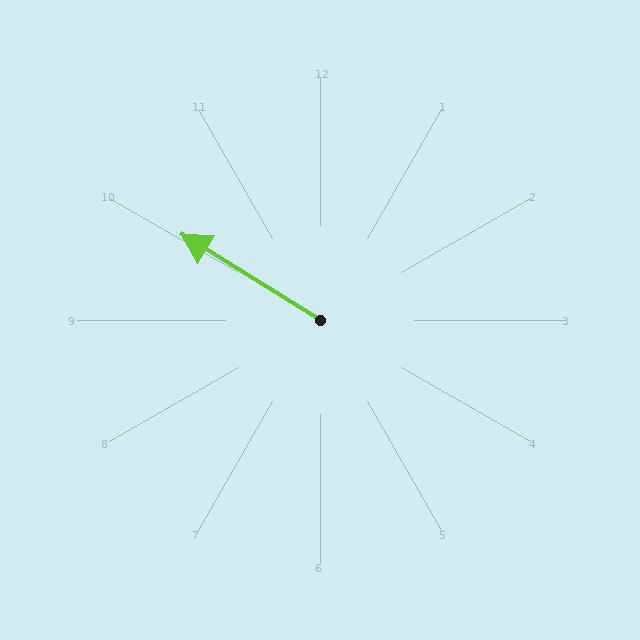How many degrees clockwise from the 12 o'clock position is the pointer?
Approximately 302 degrees.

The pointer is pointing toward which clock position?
Roughly 10 o'clock.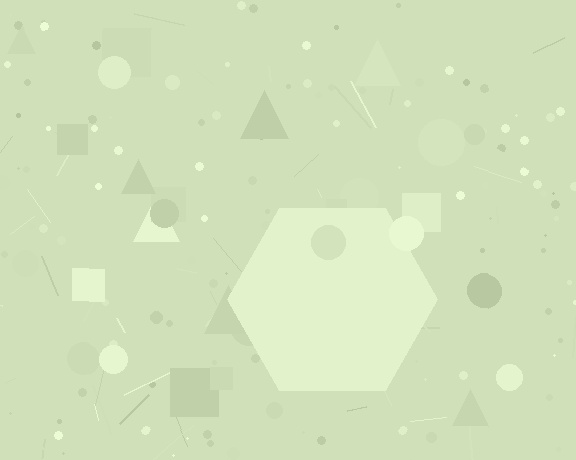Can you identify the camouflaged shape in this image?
The camouflaged shape is a hexagon.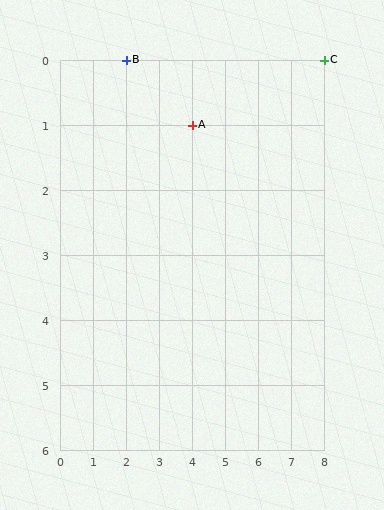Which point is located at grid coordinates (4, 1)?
Point A is at (4, 1).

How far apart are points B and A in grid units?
Points B and A are 2 columns and 1 row apart (about 2.2 grid units diagonally).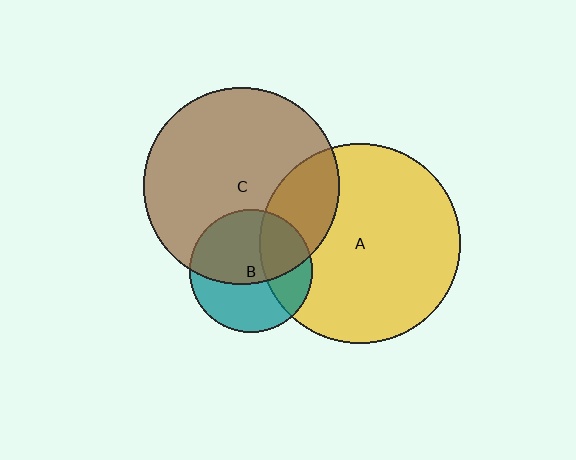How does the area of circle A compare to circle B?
Approximately 2.6 times.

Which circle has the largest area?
Circle A (yellow).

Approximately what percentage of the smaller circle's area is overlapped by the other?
Approximately 30%.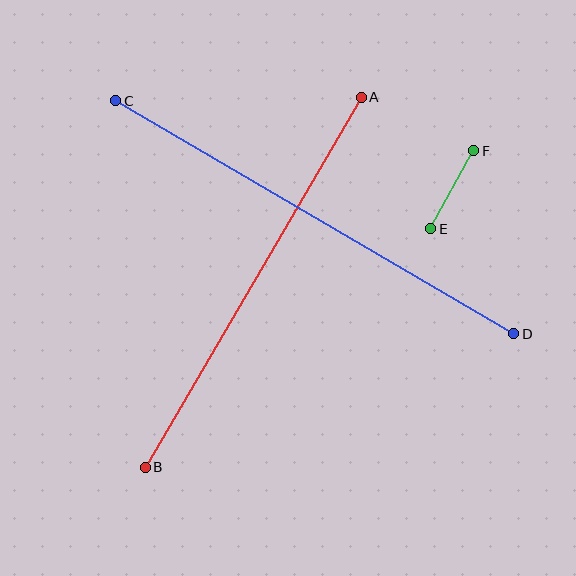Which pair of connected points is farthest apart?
Points C and D are farthest apart.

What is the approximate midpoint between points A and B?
The midpoint is at approximately (253, 282) pixels.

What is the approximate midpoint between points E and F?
The midpoint is at approximately (452, 190) pixels.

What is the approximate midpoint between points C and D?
The midpoint is at approximately (315, 217) pixels.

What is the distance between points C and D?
The distance is approximately 461 pixels.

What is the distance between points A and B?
The distance is approximately 428 pixels.